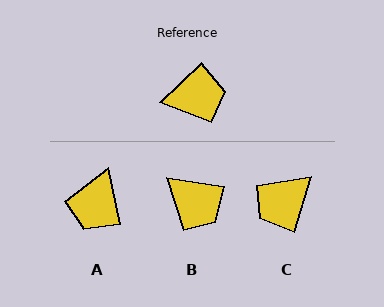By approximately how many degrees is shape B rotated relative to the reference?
Approximately 52 degrees clockwise.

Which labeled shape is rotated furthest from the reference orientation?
C, about 151 degrees away.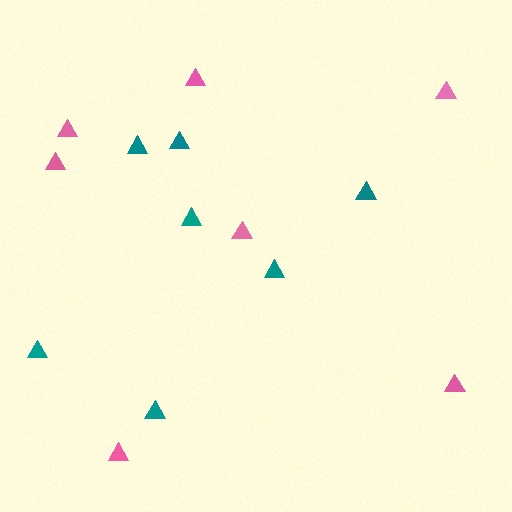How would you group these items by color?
There are 2 groups: one group of pink triangles (7) and one group of teal triangles (7).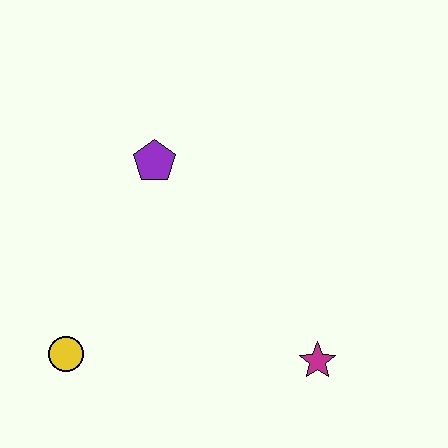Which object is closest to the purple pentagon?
The yellow circle is closest to the purple pentagon.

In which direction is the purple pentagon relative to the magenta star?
The purple pentagon is above the magenta star.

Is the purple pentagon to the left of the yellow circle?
No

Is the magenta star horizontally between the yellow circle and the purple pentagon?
No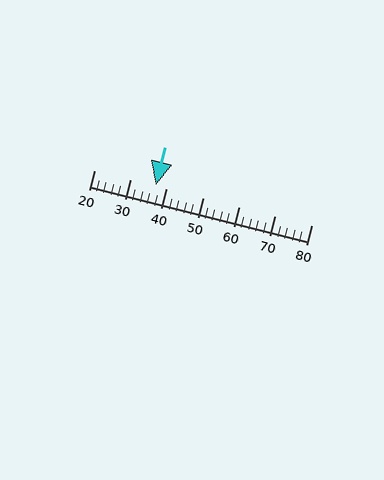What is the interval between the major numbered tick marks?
The major tick marks are spaced 10 units apart.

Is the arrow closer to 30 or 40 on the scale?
The arrow is closer to 40.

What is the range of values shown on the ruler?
The ruler shows values from 20 to 80.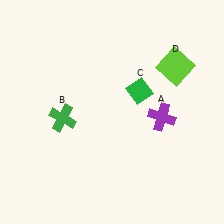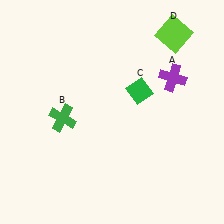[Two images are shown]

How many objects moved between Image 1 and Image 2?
2 objects moved between the two images.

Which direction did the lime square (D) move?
The lime square (D) moved up.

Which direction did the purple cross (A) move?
The purple cross (A) moved up.